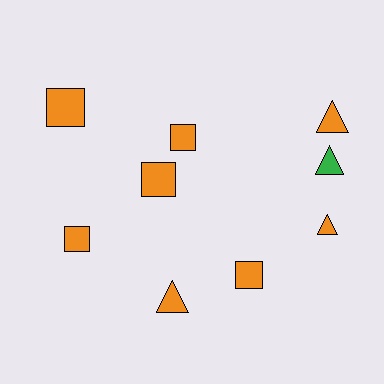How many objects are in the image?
There are 9 objects.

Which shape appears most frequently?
Square, with 5 objects.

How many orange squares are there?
There are 5 orange squares.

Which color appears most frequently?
Orange, with 8 objects.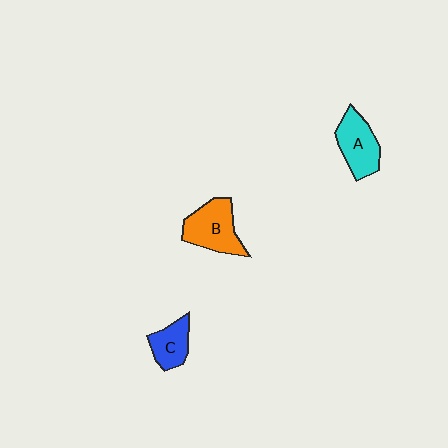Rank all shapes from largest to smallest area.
From largest to smallest: B (orange), A (cyan), C (blue).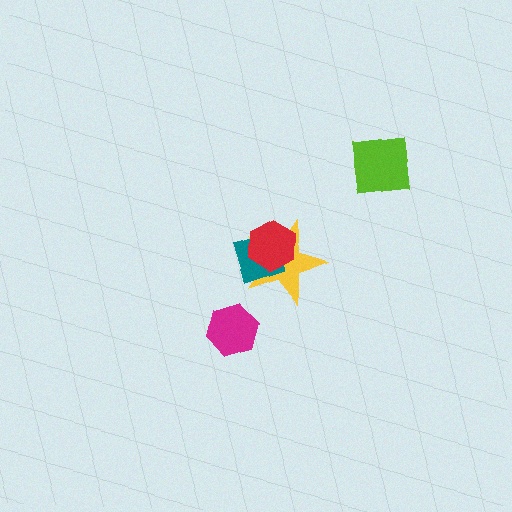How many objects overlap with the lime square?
0 objects overlap with the lime square.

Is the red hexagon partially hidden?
No, no other shape covers it.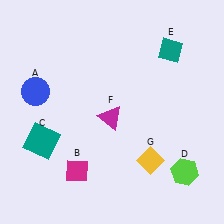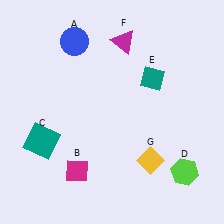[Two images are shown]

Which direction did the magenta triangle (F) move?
The magenta triangle (F) moved up.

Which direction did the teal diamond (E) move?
The teal diamond (E) moved down.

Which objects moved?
The objects that moved are: the blue circle (A), the teal diamond (E), the magenta triangle (F).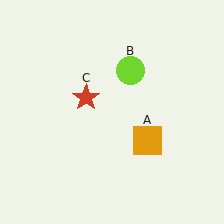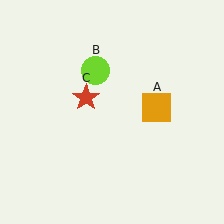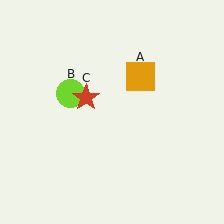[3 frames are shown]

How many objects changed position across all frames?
2 objects changed position: orange square (object A), lime circle (object B).